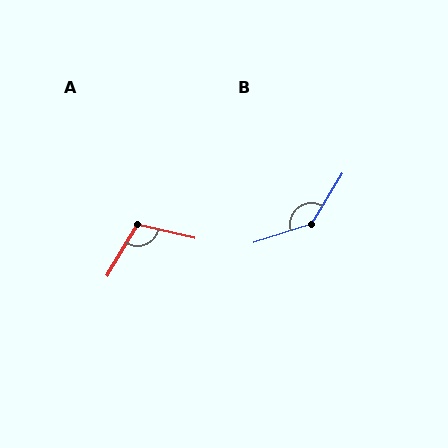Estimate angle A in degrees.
Approximately 108 degrees.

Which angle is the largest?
B, at approximately 139 degrees.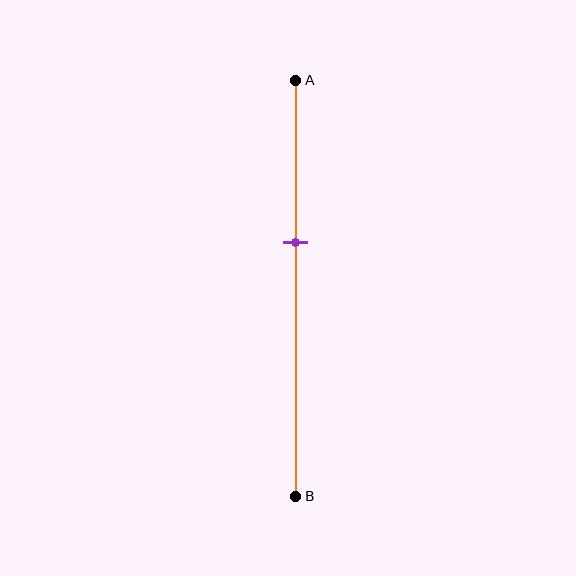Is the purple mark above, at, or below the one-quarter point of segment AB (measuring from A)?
The purple mark is below the one-quarter point of segment AB.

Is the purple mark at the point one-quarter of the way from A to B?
No, the mark is at about 40% from A, not at the 25% one-quarter point.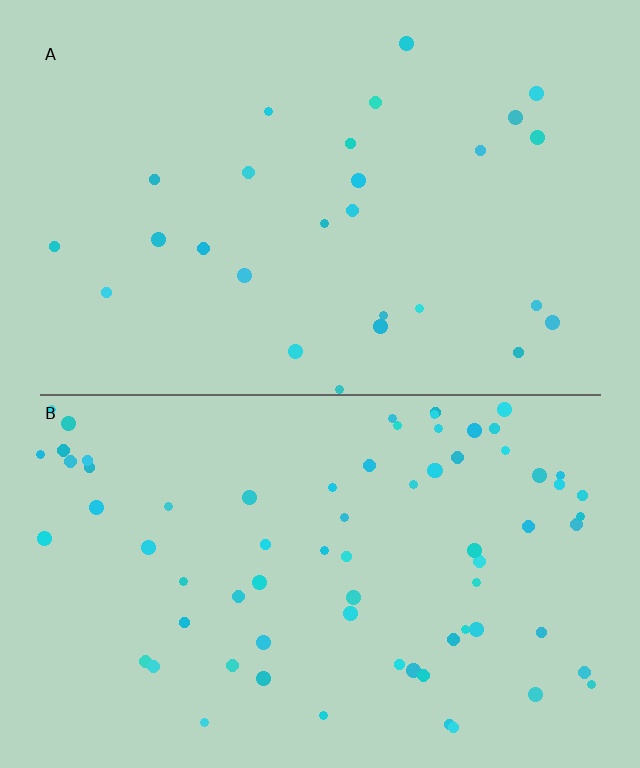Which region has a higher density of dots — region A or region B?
B (the bottom).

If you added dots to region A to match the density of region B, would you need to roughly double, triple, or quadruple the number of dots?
Approximately triple.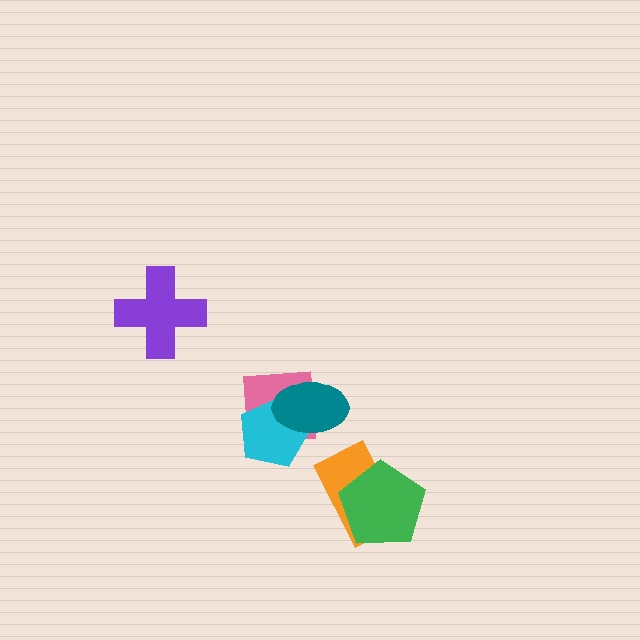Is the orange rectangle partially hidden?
Yes, it is partially covered by another shape.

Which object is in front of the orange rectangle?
The green pentagon is in front of the orange rectangle.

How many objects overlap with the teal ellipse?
2 objects overlap with the teal ellipse.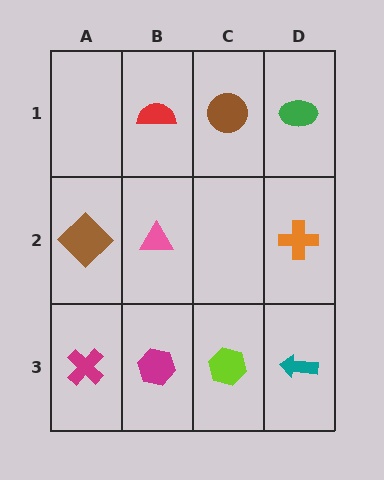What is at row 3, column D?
A teal arrow.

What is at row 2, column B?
A pink triangle.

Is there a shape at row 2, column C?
No, that cell is empty.